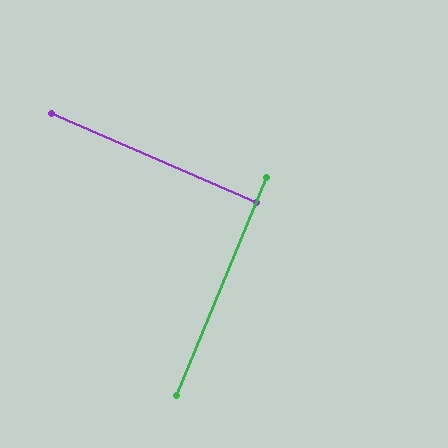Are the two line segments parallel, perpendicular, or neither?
Perpendicular — they meet at approximately 89°.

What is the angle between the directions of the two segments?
Approximately 89 degrees.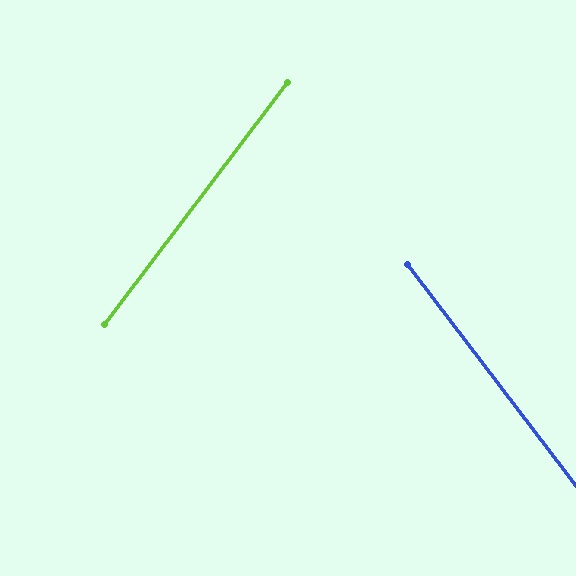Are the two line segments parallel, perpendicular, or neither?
Neither parallel nor perpendicular — they differ by about 74°.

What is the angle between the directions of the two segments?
Approximately 74 degrees.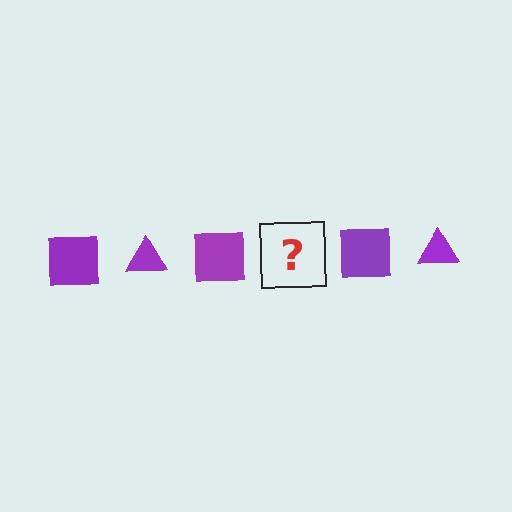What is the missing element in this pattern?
The missing element is a purple triangle.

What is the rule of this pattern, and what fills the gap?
The rule is that the pattern cycles through square, triangle shapes in purple. The gap should be filled with a purple triangle.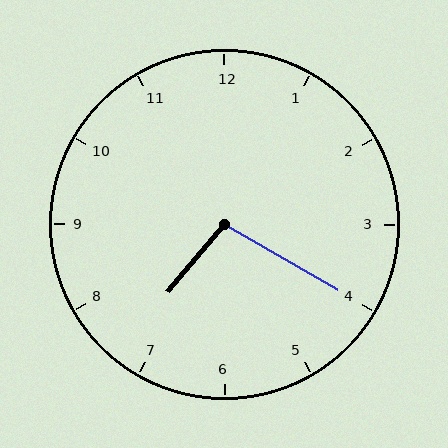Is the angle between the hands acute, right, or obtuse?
It is obtuse.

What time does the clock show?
7:20.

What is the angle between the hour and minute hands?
Approximately 100 degrees.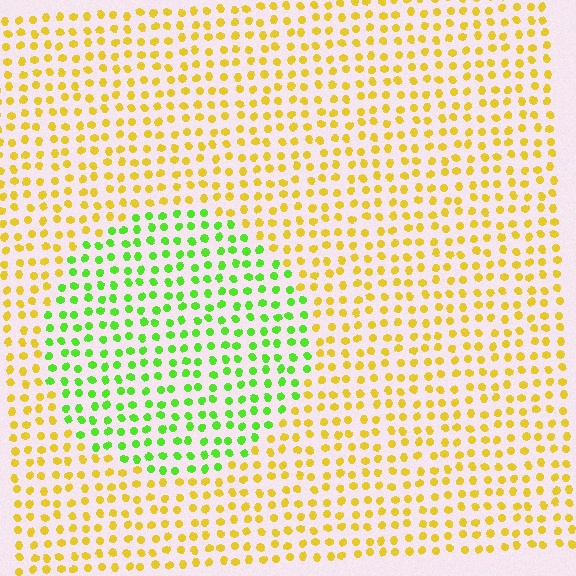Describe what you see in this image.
The image is filled with small yellow elements in a uniform arrangement. A circle-shaped region is visible where the elements are tinted to a slightly different hue, forming a subtle color boundary.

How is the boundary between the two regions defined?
The boundary is defined purely by a slight shift in hue (about 57 degrees). Spacing, size, and orientation are identical on both sides.